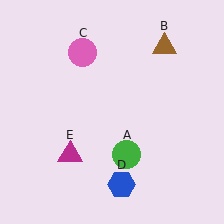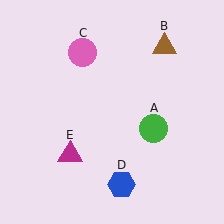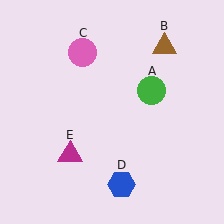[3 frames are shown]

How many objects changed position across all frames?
1 object changed position: green circle (object A).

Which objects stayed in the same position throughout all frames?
Brown triangle (object B) and pink circle (object C) and blue hexagon (object D) and magenta triangle (object E) remained stationary.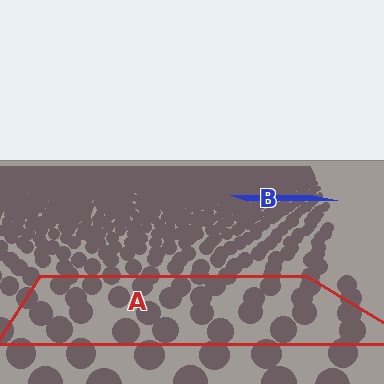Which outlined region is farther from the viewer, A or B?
Region B is farther from the viewer — the texture elements inside it appear smaller and more densely packed.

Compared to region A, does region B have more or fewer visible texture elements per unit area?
Region B has more texture elements per unit area — they are packed more densely because it is farther away.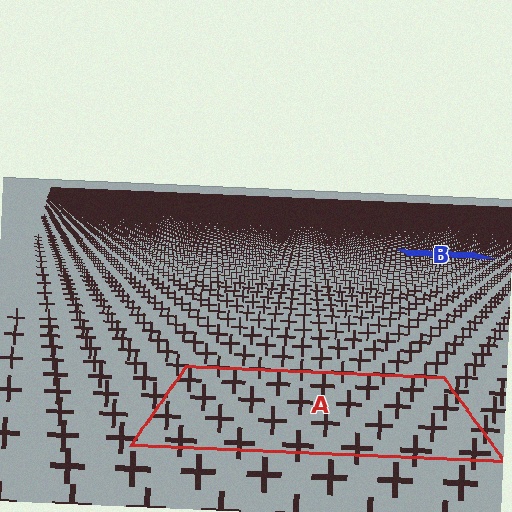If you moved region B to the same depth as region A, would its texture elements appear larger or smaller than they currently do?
They would appear larger. At a closer depth, the same texture elements are projected at a bigger on-screen size.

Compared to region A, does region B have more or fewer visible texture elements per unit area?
Region B has more texture elements per unit area — they are packed more densely because it is farther away.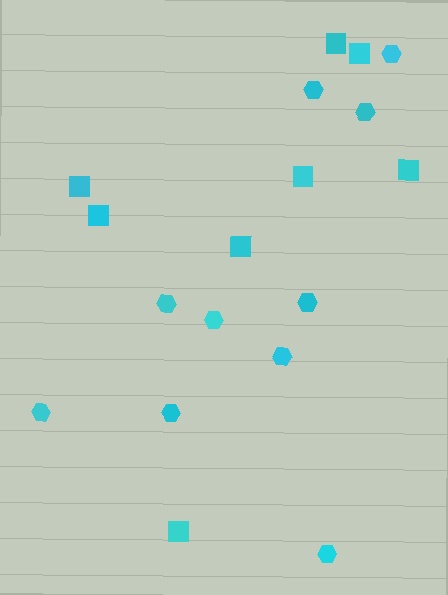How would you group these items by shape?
There are 2 groups: one group of hexagons (10) and one group of squares (8).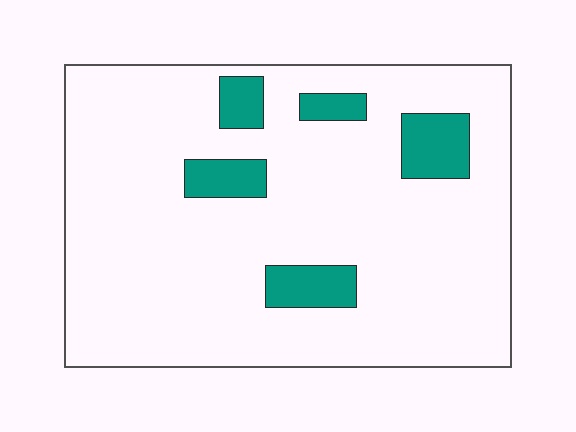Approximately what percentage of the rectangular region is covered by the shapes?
Approximately 10%.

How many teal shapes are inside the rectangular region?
5.